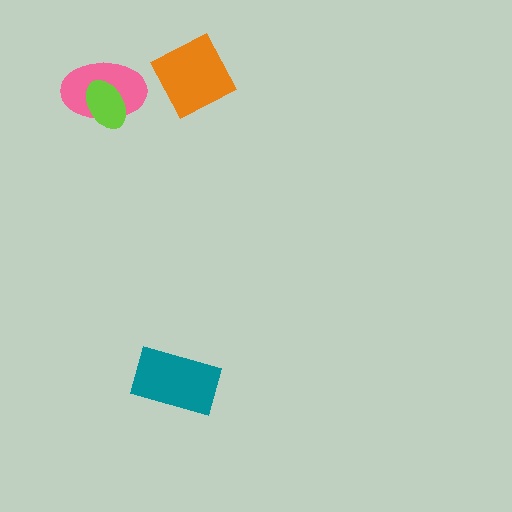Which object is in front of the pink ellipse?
The lime ellipse is in front of the pink ellipse.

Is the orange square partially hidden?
No, no other shape covers it.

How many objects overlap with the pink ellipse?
1 object overlaps with the pink ellipse.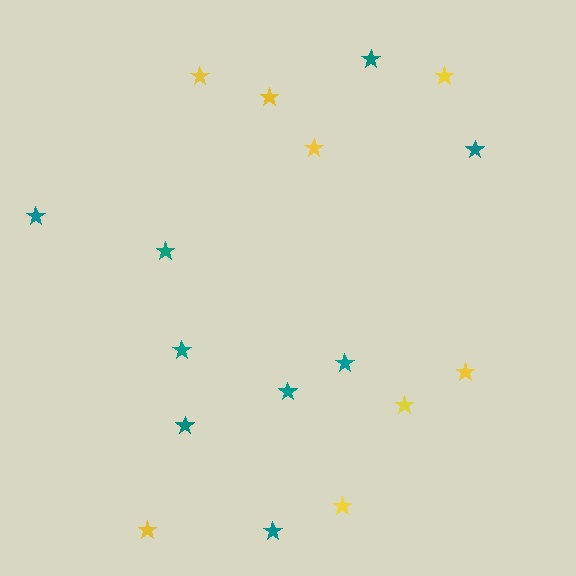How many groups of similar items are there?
There are 2 groups: one group of yellow stars (8) and one group of teal stars (9).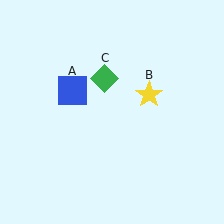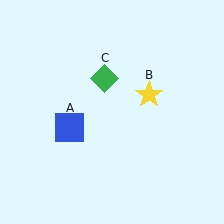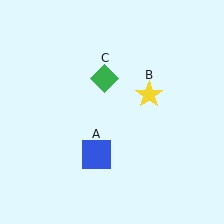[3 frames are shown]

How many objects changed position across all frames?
1 object changed position: blue square (object A).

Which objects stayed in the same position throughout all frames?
Yellow star (object B) and green diamond (object C) remained stationary.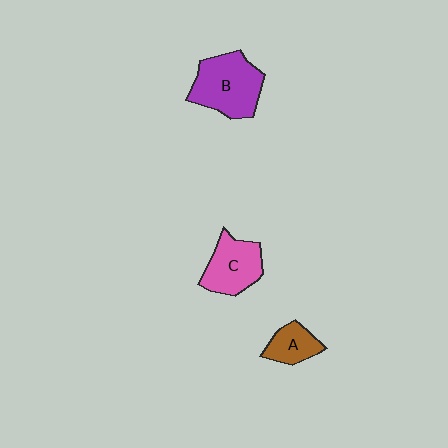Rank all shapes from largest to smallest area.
From largest to smallest: B (purple), C (pink), A (brown).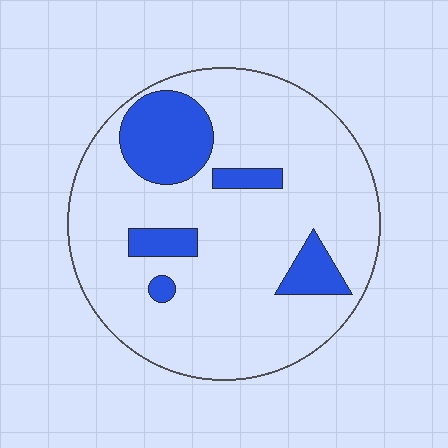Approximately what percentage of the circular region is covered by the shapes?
Approximately 20%.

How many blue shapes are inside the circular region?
5.